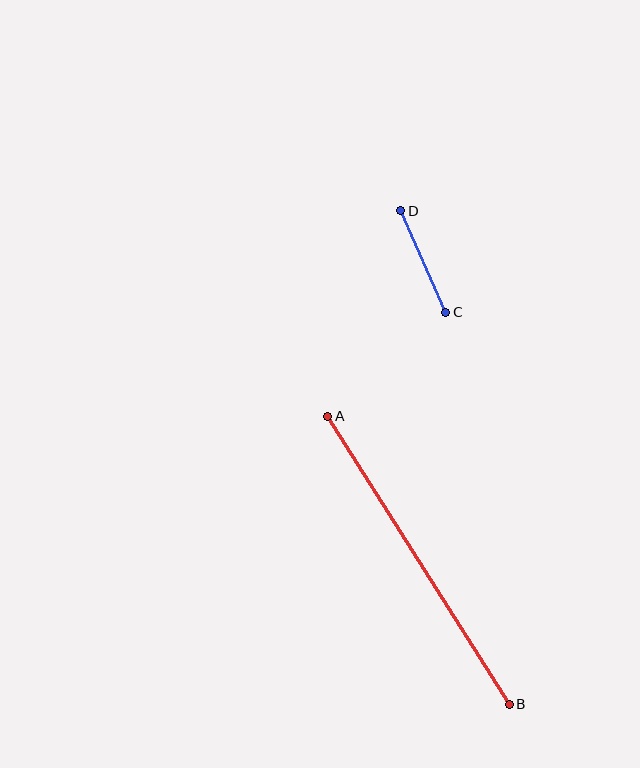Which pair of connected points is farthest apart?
Points A and B are farthest apart.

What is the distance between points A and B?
The distance is approximately 341 pixels.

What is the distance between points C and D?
The distance is approximately 111 pixels.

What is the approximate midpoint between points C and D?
The midpoint is at approximately (423, 262) pixels.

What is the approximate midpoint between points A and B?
The midpoint is at approximately (419, 560) pixels.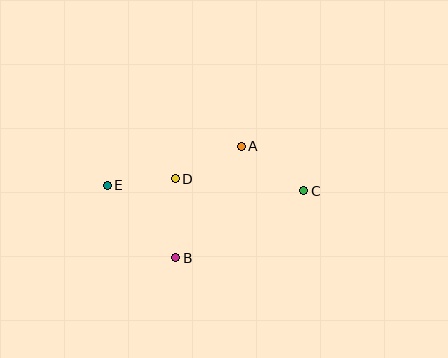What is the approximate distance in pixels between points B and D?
The distance between B and D is approximately 79 pixels.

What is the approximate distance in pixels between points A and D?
The distance between A and D is approximately 74 pixels.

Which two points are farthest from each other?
Points C and E are farthest from each other.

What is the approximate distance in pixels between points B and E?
The distance between B and E is approximately 100 pixels.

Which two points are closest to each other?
Points D and E are closest to each other.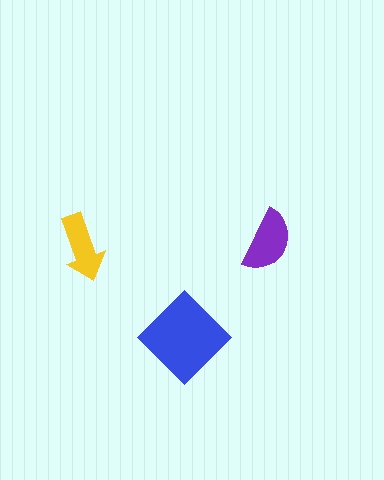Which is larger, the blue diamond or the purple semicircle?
The blue diamond.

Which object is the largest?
The blue diamond.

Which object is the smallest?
The yellow arrow.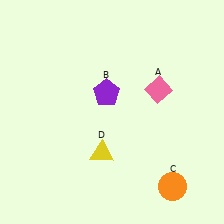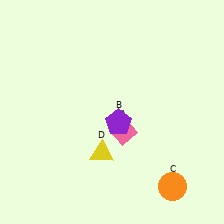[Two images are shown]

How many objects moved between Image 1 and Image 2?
2 objects moved between the two images.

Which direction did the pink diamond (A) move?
The pink diamond (A) moved down.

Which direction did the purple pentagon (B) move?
The purple pentagon (B) moved down.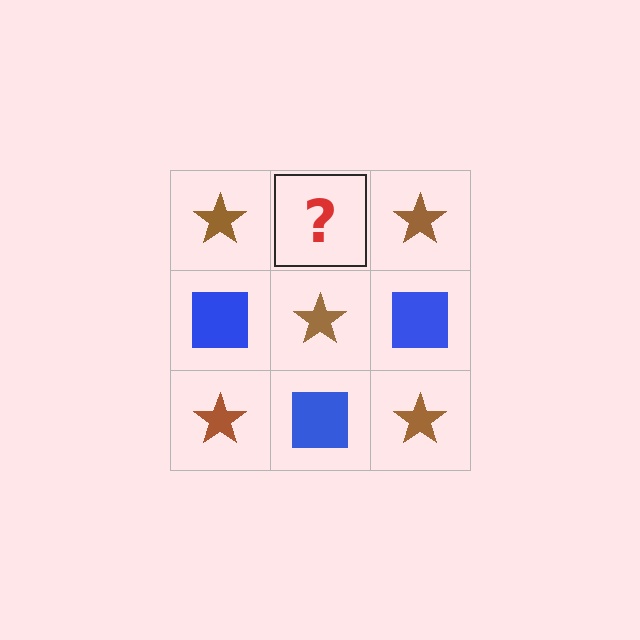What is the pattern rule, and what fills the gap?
The rule is that it alternates brown star and blue square in a checkerboard pattern. The gap should be filled with a blue square.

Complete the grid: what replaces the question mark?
The question mark should be replaced with a blue square.